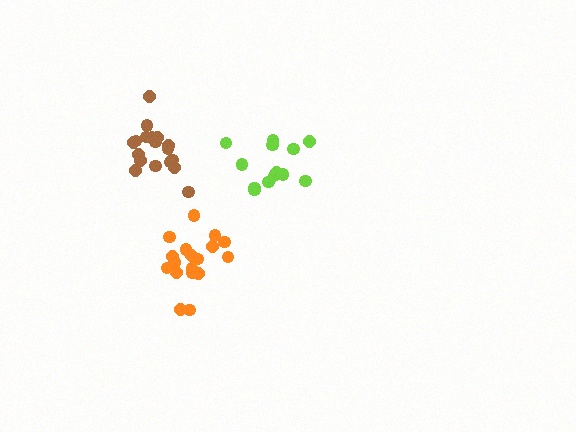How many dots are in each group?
Group 1: 18 dots, Group 2: 19 dots, Group 3: 13 dots (50 total).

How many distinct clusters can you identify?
There are 3 distinct clusters.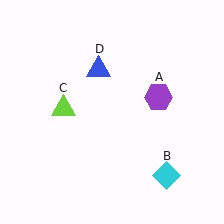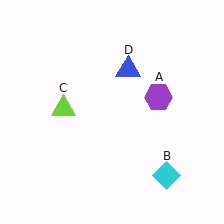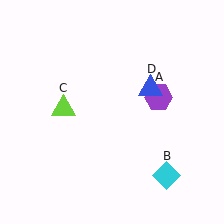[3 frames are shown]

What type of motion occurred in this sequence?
The blue triangle (object D) rotated clockwise around the center of the scene.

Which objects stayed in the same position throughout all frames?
Purple hexagon (object A) and cyan diamond (object B) and lime triangle (object C) remained stationary.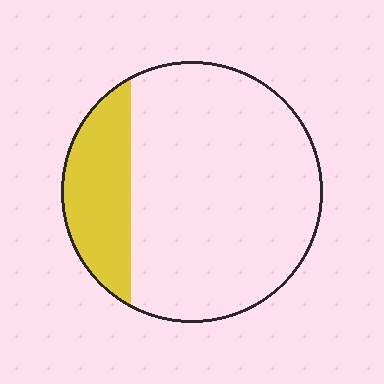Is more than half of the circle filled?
No.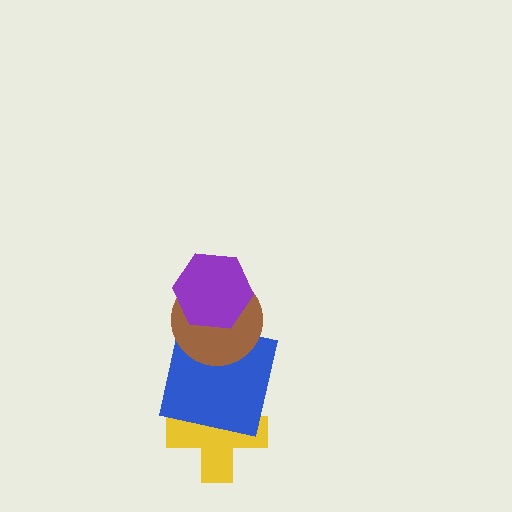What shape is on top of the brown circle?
The purple hexagon is on top of the brown circle.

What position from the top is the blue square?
The blue square is 3rd from the top.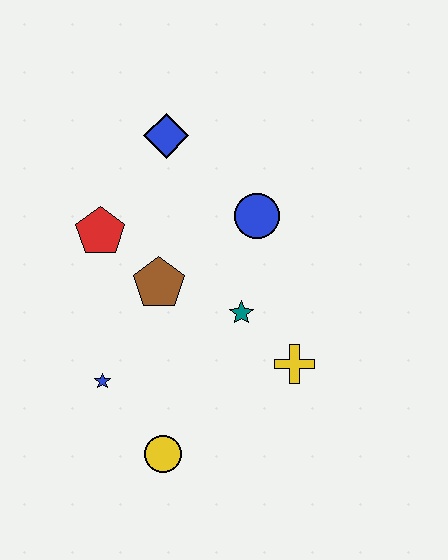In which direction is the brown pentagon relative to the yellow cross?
The brown pentagon is to the left of the yellow cross.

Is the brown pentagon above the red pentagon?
No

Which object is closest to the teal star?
The yellow cross is closest to the teal star.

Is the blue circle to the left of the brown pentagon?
No